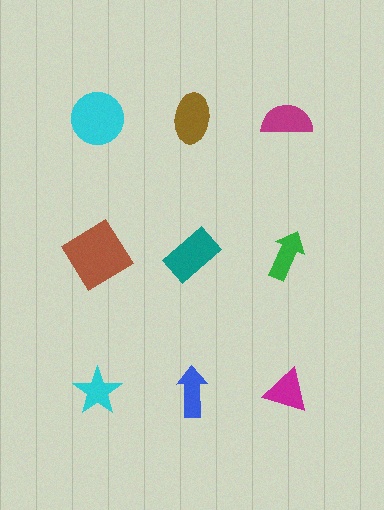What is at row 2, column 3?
A green arrow.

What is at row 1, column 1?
A cyan circle.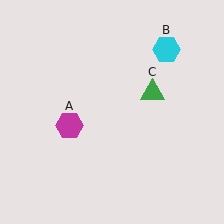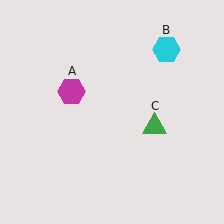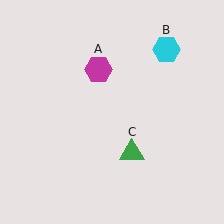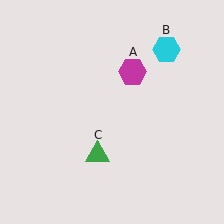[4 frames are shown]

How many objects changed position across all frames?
2 objects changed position: magenta hexagon (object A), green triangle (object C).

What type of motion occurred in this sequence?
The magenta hexagon (object A), green triangle (object C) rotated clockwise around the center of the scene.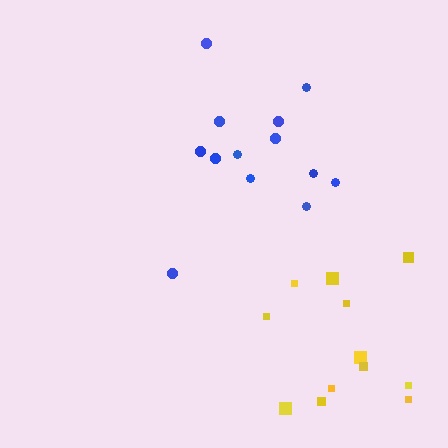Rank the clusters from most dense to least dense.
blue, yellow.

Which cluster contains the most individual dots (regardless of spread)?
Blue (13).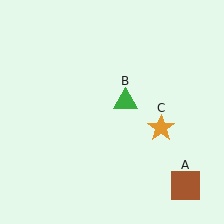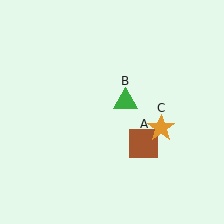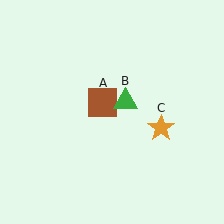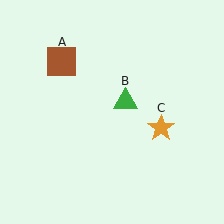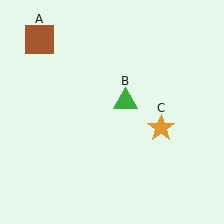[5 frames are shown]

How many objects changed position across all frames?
1 object changed position: brown square (object A).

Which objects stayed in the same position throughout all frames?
Green triangle (object B) and orange star (object C) remained stationary.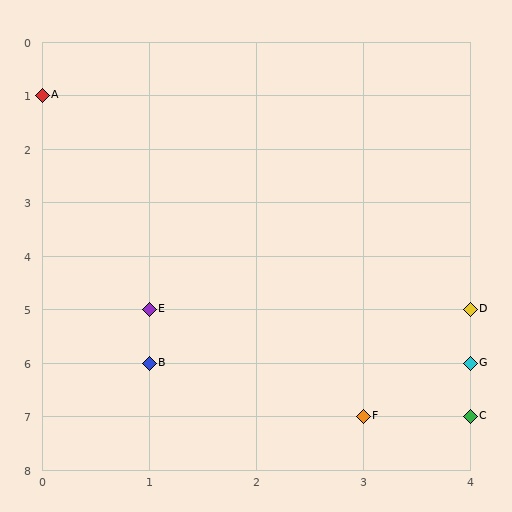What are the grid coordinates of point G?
Point G is at grid coordinates (4, 6).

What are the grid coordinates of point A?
Point A is at grid coordinates (0, 1).